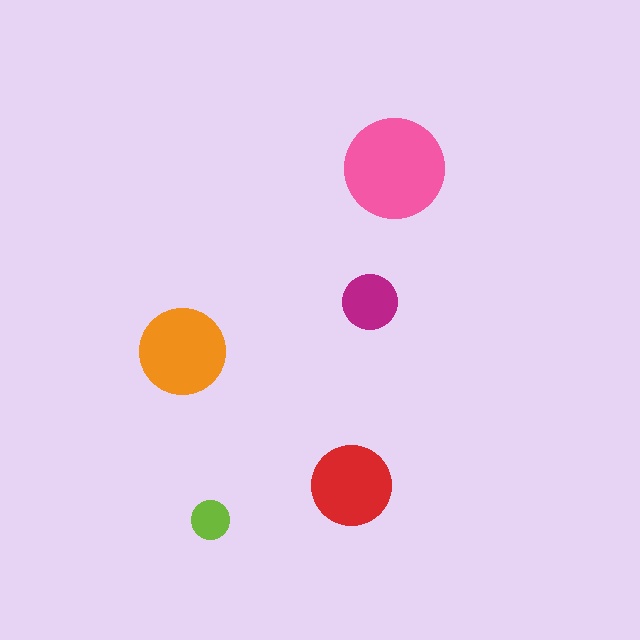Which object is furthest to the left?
The orange circle is leftmost.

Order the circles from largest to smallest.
the pink one, the orange one, the red one, the magenta one, the lime one.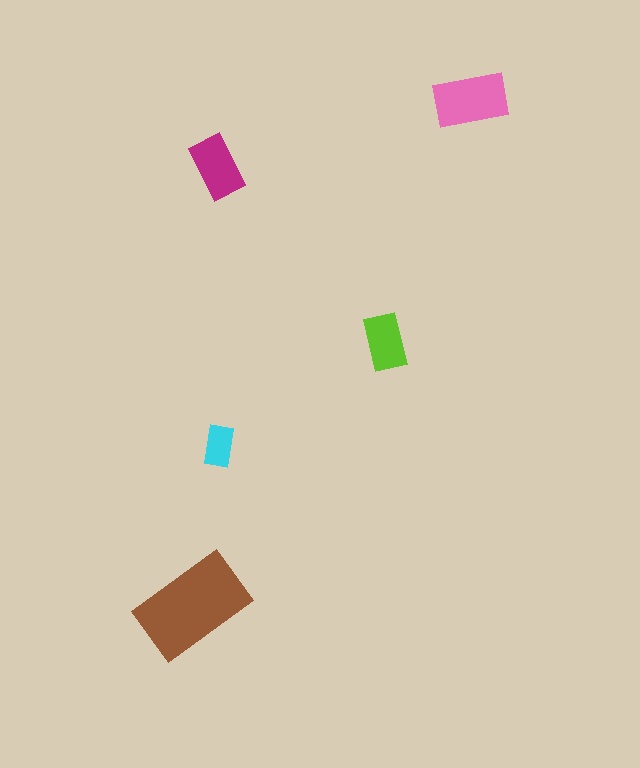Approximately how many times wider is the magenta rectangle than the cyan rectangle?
About 1.5 times wider.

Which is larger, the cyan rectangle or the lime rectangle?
The lime one.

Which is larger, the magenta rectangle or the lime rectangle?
The magenta one.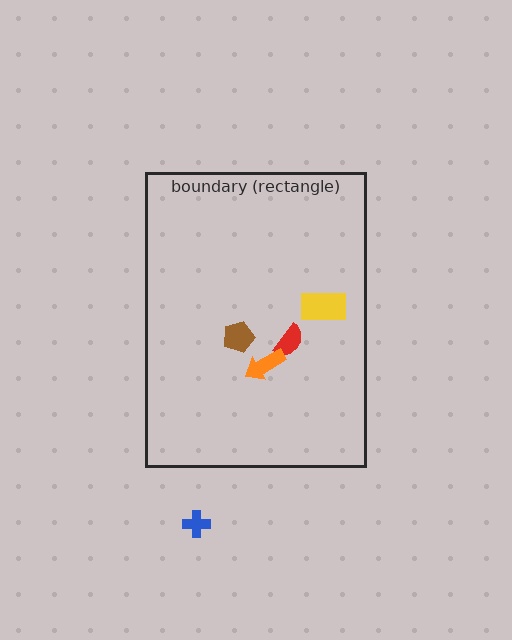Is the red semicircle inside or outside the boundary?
Inside.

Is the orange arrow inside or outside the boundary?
Inside.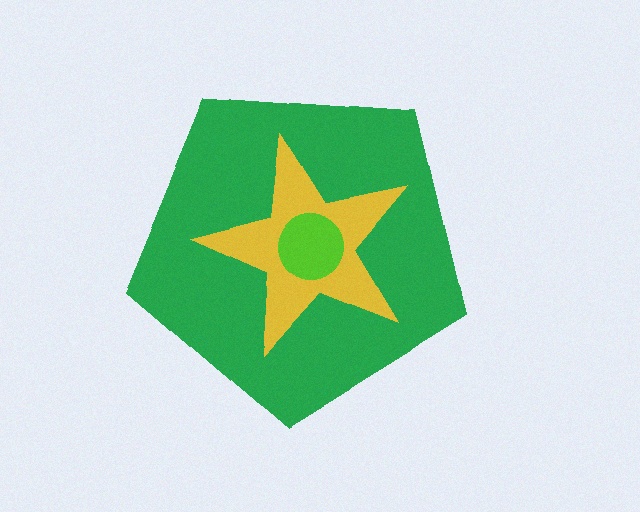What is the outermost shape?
The green pentagon.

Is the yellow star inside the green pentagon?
Yes.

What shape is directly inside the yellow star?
The lime circle.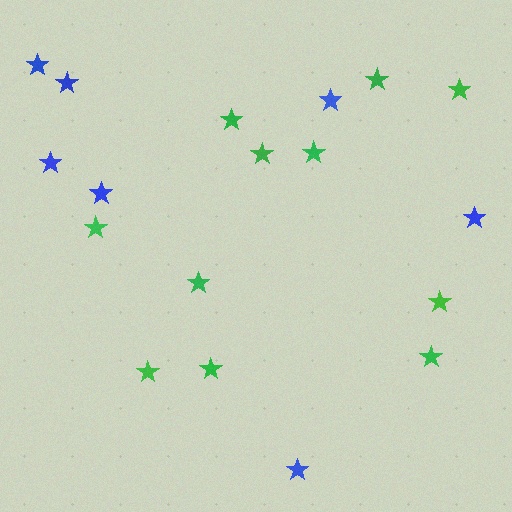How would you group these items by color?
There are 2 groups: one group of blue stars (7) and one group of green stars (11).